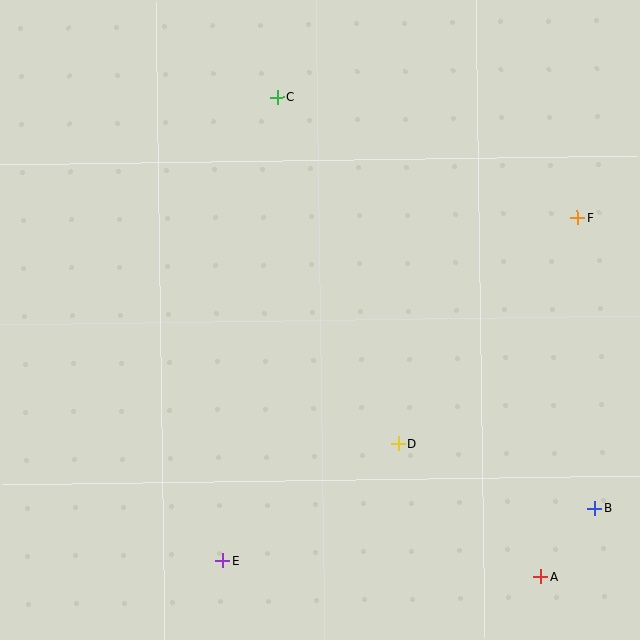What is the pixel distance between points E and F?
The distance between E and F is 493 pixels.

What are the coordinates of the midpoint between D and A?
The midpoint between D and A is at (469, 510).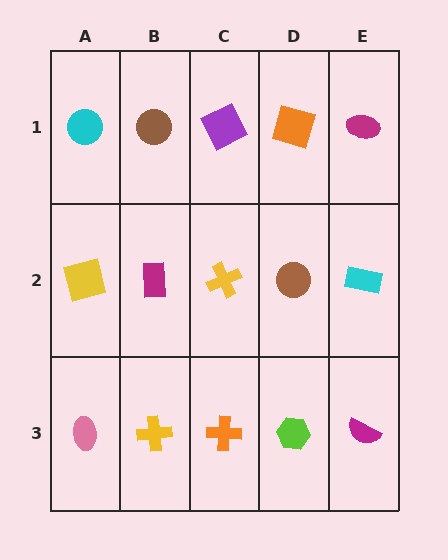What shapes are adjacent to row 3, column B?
A magenta rectangle (row 2, column B), a pink ellipse (row 3, column A), an orange cross (row 3, column C).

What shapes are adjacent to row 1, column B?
A magenta rectangle (row 2, column B), a cyan circle (row 1, column A), a purple square (row 1, column C).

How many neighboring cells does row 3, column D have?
3.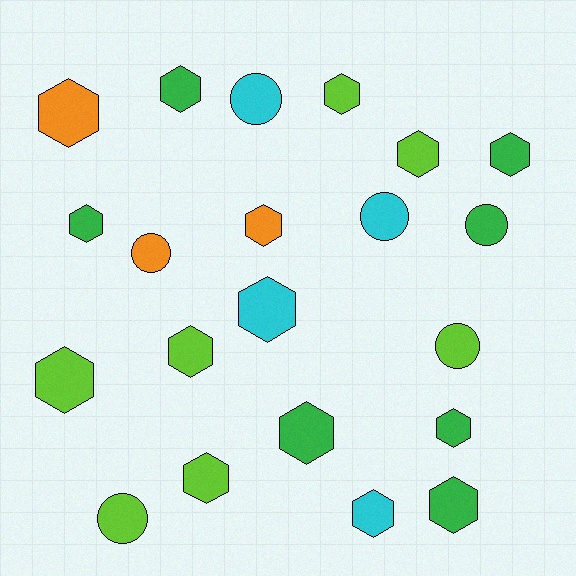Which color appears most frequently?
Lime, with 7 objects.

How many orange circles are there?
There is 1 orange circle.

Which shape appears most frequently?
Hexagon, with 15 objects.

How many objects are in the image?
There are 21 objects.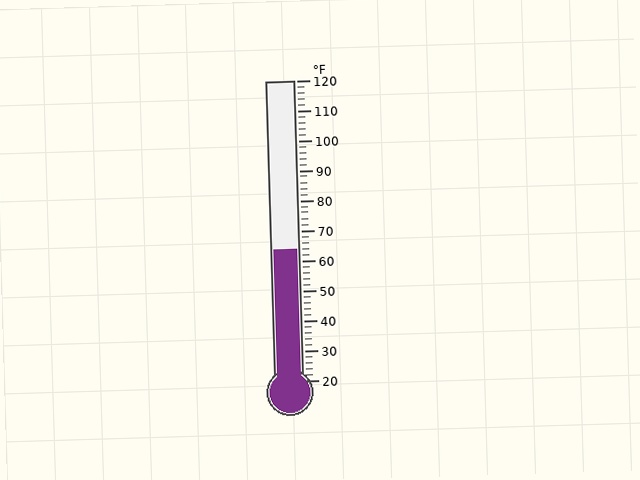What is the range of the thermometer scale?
The thermometer scale ranges from 20°F to 120°F.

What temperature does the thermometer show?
The thermometer shows approximately 64°F.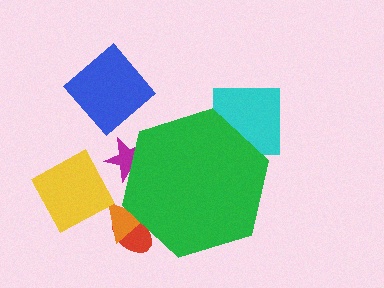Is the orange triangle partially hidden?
Yes, the orange triangle is partially hidden behind the green hexagon.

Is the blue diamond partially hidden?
No, the blue diamond is fully visible.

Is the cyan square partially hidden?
Yes, the cyan square is partially hidden behind the green hexagon.